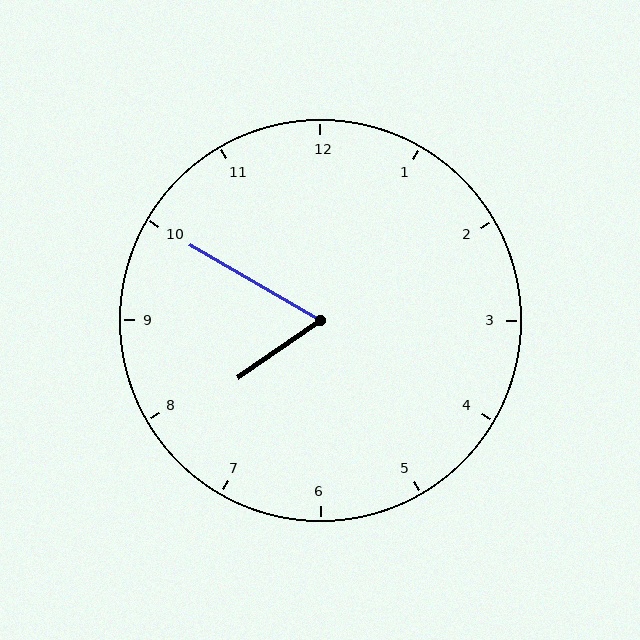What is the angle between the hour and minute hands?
Approximately 65 degrees.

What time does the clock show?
7:50.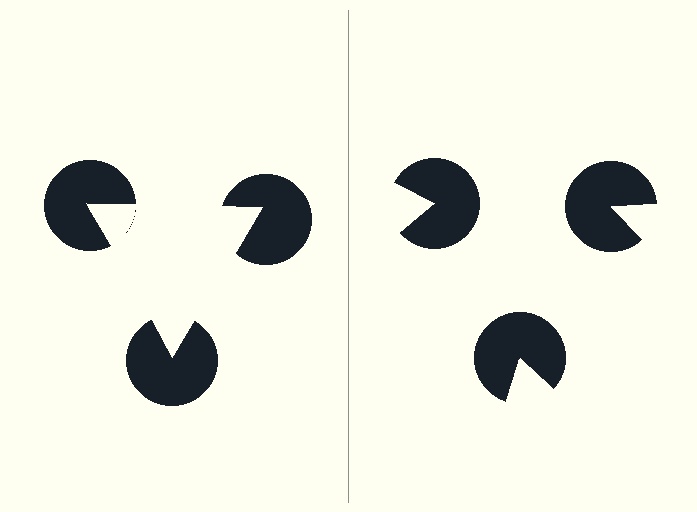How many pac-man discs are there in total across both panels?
6 — 3 on each side.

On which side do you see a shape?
An illusory triangle appears on the left side. On the right side the wedge cuts are rotated, so no coherent shape forms.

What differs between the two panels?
The pac-man discs are positioned identically on both sides; only the wedge orientations differ. On the left they align to a triangle; on the right they are misaligned.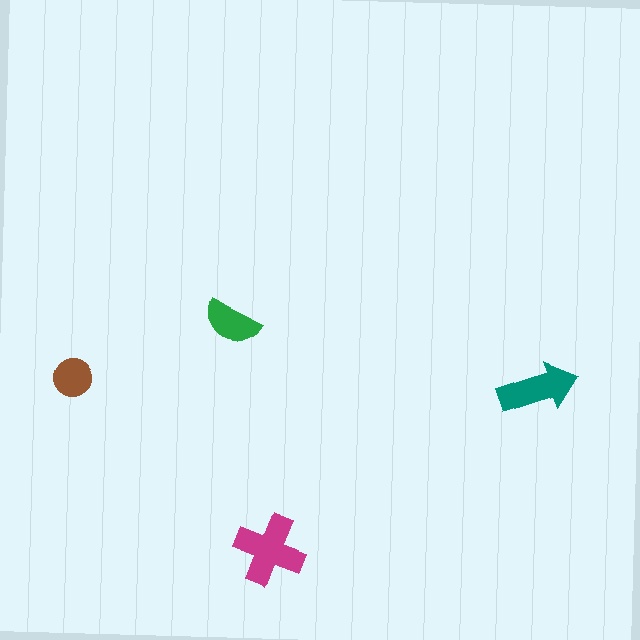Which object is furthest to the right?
The teal arrow is rightmost.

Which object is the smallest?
The brown circle.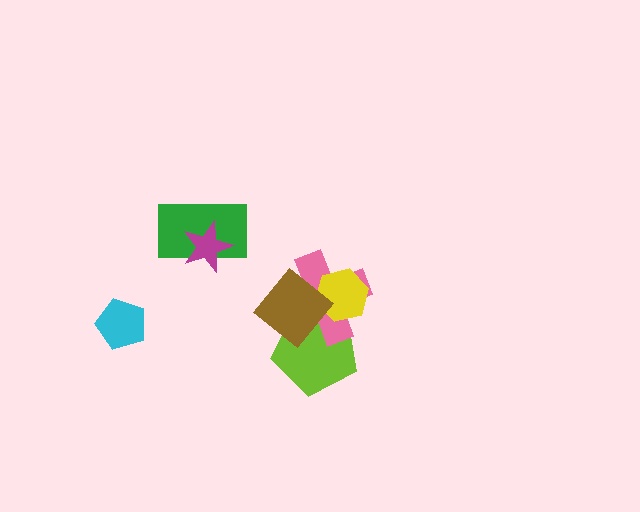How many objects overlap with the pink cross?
3 objects overlap with the pink cross.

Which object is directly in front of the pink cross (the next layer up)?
The yellow hexagon is directly in front of the pink cross.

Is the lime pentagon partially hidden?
Yes, it is partially covered by another shape.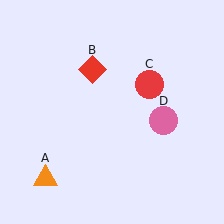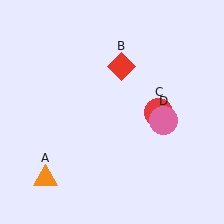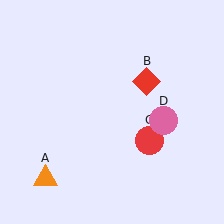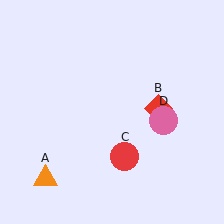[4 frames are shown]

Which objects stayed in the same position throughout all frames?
Orange triangle (object A) and pink circle (object D) remained stationary.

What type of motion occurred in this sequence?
The red diamond (object B), red circle (object C) rotated clockwise around the center of the scene.